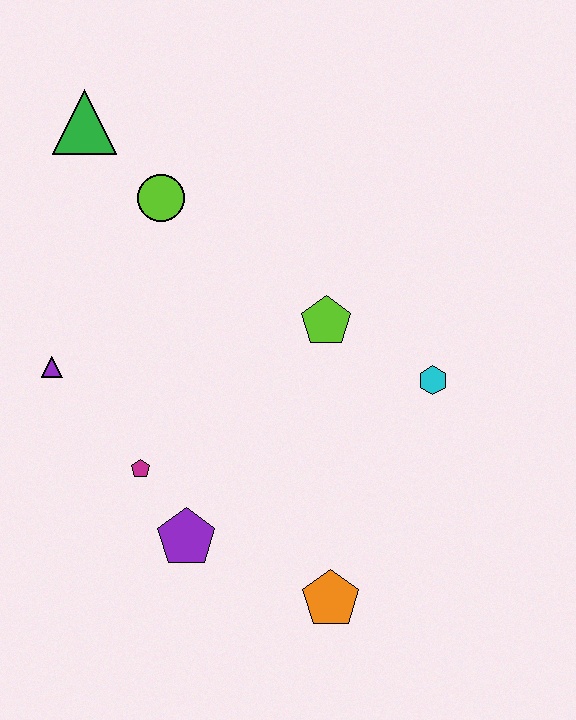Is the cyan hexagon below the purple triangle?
Yes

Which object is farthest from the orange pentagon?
The green triangle is farthest from the orange pentagon.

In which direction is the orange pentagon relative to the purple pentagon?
The orange pentagon is to the right of the purple pentagon.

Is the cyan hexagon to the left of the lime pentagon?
No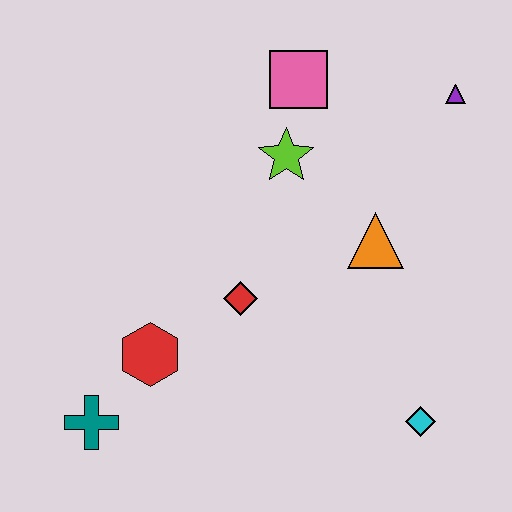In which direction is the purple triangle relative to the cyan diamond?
The purple triangle is above the cyan diamond.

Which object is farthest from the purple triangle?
The teal cross is farthest from the purple triangle.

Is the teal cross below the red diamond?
Yes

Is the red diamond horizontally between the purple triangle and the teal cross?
Yes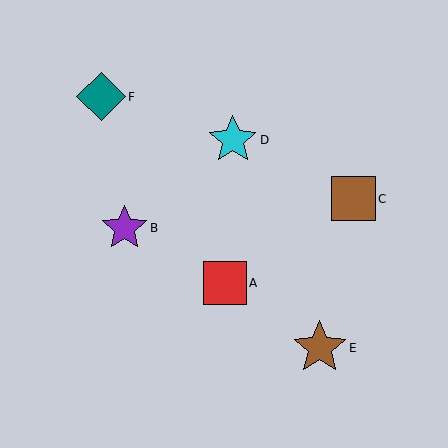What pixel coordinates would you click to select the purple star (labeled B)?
Click at (124, 228) to select the purple star B.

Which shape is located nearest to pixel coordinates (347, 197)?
The brown square (labeled C) at (353, 199) is nearest to that location.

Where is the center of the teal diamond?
The center of the teal diamond is at (101, 97).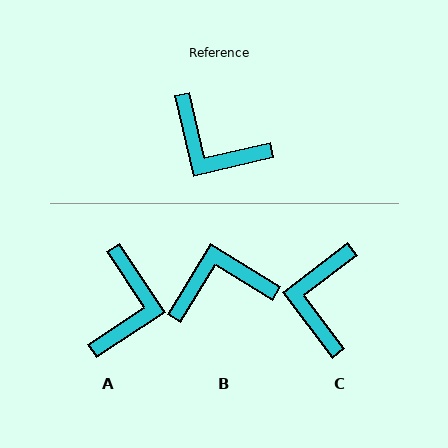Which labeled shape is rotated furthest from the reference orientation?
B, about 134 degrees away.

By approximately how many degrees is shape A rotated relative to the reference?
Approximately 110 degrees counter-clockwise.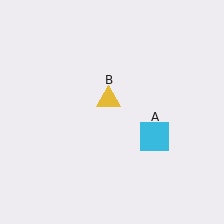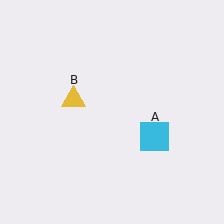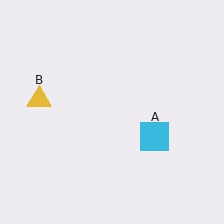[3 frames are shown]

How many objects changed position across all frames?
1 object changed position: yellow triangle (object B).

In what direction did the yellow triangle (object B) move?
The yellow triangle (object B) moved left.